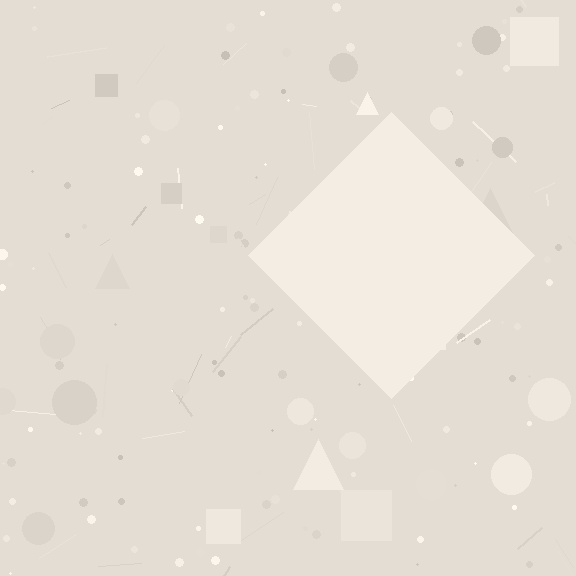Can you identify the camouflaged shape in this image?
The camouflaged shape is a diamond.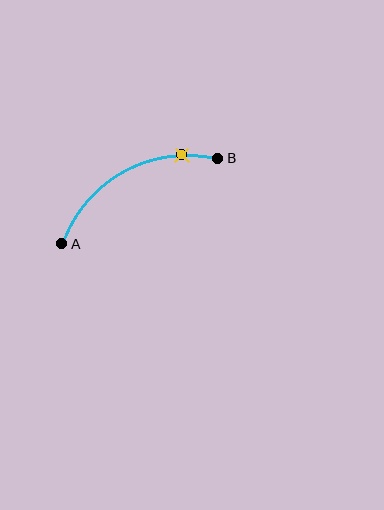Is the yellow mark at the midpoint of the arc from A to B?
No. The yellow mark lies on the arc but is closer to endpoint B. The arc midpoint would be at the point on the curve equidistant along the arc from both A and B.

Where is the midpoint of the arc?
The arc midpoint is the point on the curve farthest from the straight line joining A and B. It sits above that line.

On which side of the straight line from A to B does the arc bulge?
The arc bulges above the straight line connecting A and B.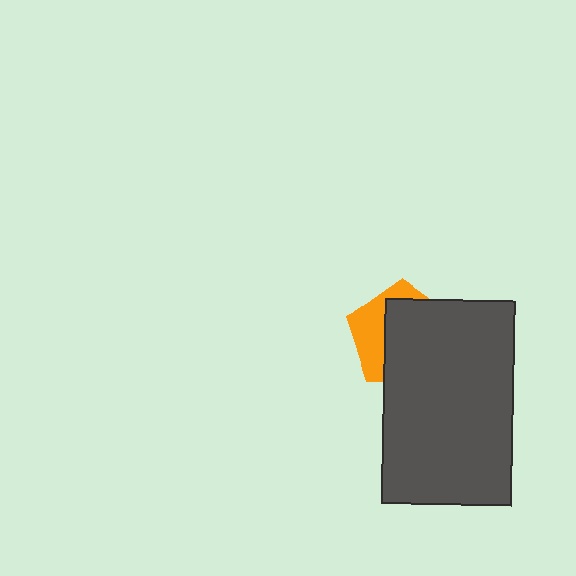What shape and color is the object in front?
The object in front is a dark gray rectangle.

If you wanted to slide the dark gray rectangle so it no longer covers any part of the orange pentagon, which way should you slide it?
Slide it toward the lower-right — that is the most direct way to separate the two shapes.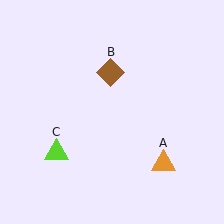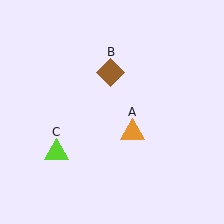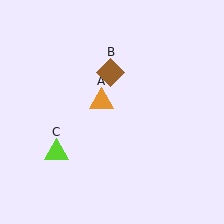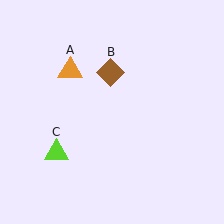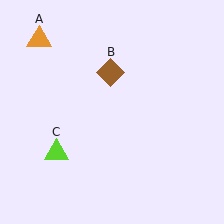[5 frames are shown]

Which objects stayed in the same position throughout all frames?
Brown diamond (object B) and lime triangle (object C) remained stationary.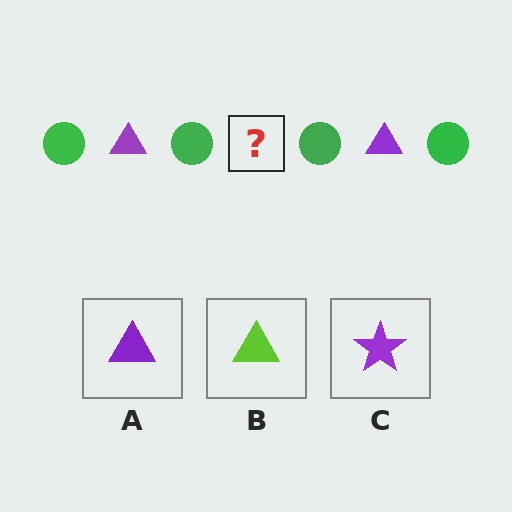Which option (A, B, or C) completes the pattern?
A.